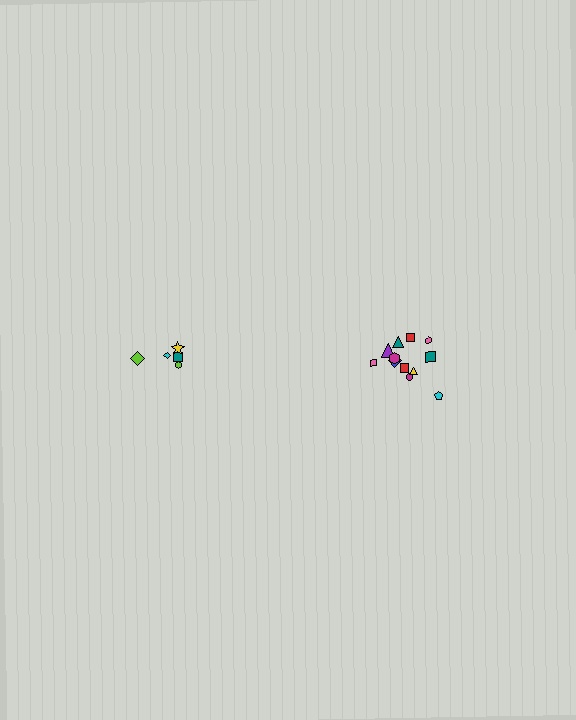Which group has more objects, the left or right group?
The right group.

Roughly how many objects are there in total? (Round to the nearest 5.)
Roughly 15 objects in total.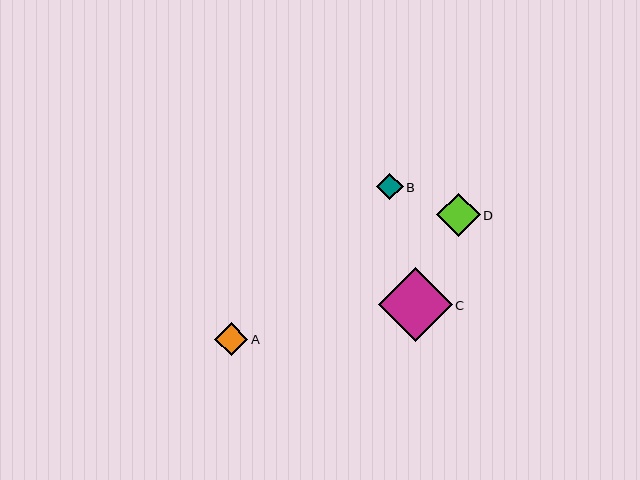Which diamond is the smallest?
Diamond B is the smallest with a size of approximately 26 pixels.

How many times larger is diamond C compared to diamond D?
Diamond C is approximately 1.7 times the size of diamond D.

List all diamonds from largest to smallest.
From largest to smallest: C, D, A, B.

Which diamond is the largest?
Diamond C is the largest with a size of approximately 74 pixels.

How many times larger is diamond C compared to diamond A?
Diamond C is approximately 2.2 times the size of diamond A.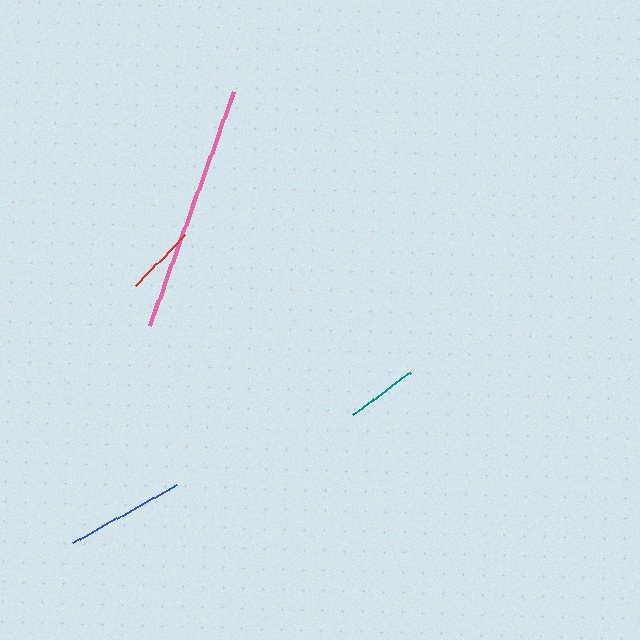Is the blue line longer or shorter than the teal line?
The blue line is longer than the teal line.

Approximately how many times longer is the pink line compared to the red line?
The pink line is approximately 3.5 times the length of the red line.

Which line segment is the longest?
The pink line is the longest at approximately 250 pixels.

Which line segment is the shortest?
The red line is the shortest at approximately 71 pixels.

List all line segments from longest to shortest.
From longest to shortest: pink, blue, teal, red.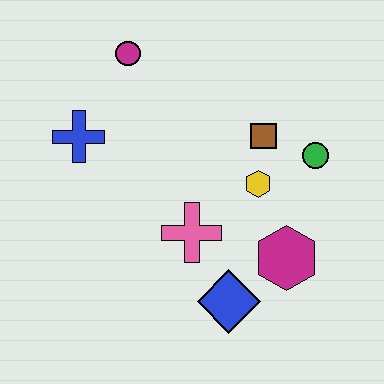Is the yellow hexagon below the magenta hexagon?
No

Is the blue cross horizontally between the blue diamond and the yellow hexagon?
No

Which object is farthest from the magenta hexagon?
The magenta circle is farthest from the magenta hexagon.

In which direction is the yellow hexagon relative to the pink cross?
The yellow hexagon is to the right of the pink cross.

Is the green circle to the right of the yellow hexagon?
Yes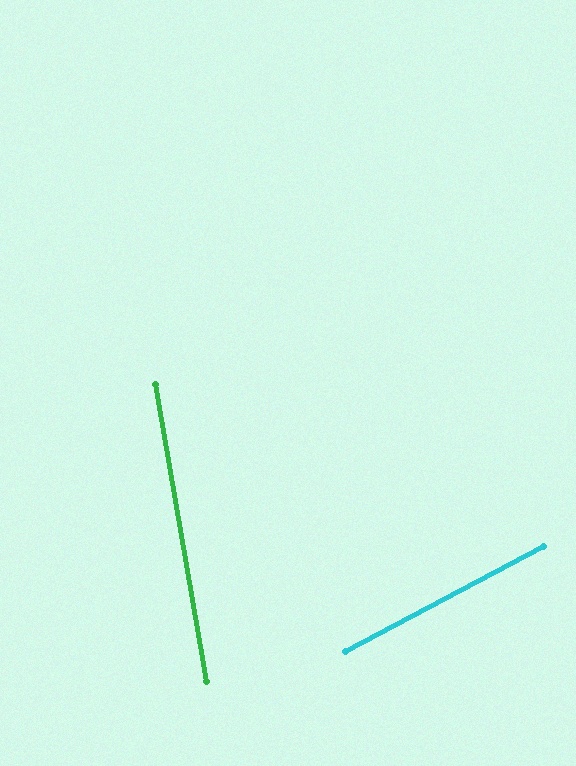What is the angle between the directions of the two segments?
Approximately 72 degrees.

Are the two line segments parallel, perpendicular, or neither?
Neither parallel nor perpendicular — they differ by about 72°.